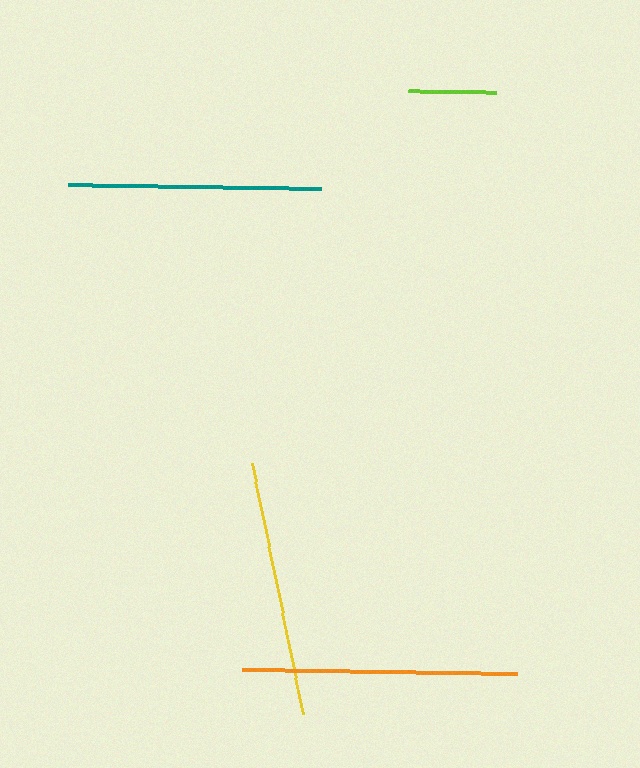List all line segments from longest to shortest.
From longest to shortest: orange, yellow, teal, lime.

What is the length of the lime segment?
The lime segment is approximately 88 pixels long.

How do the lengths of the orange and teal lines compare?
The orange and teal lines are approximately the same length.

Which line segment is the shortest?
The lime line is the shortest at approximately 88 pixels.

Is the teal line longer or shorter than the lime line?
The teal line is longer than the lime line.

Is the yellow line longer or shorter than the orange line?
The orange line is longer than the yellow line.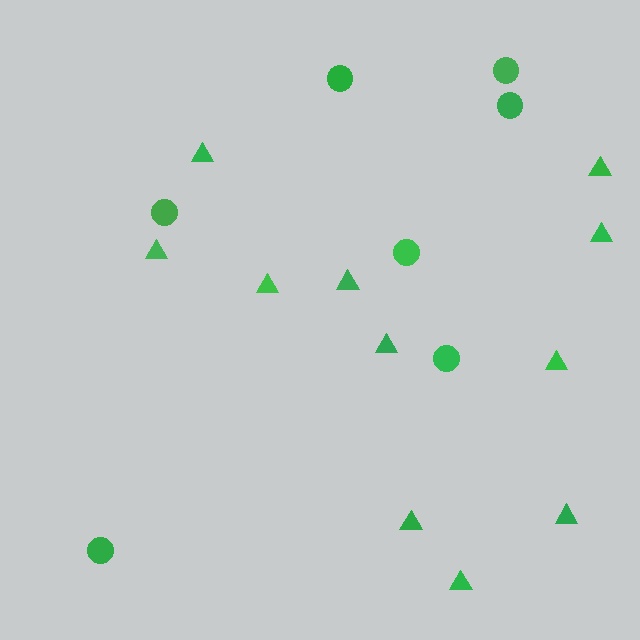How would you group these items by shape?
There are 2 groups: one group of triangles (11) and one group of circles (7).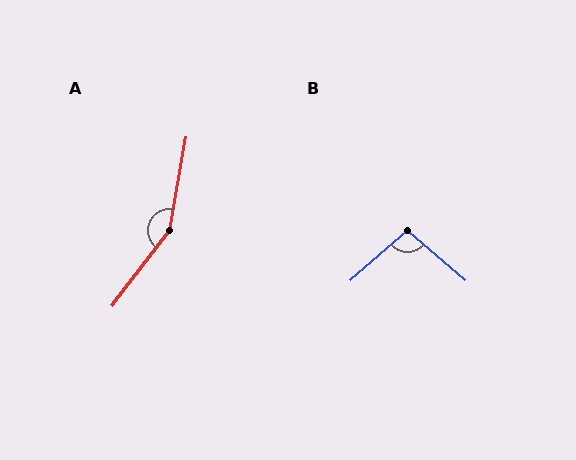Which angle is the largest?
A, at approximately 153 degrees.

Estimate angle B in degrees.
Approximately 98 degrees.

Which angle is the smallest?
B, at approximately 98 degrees.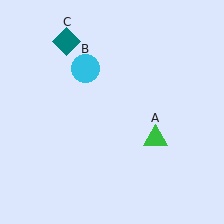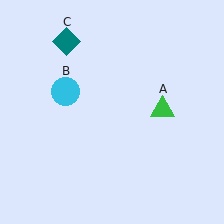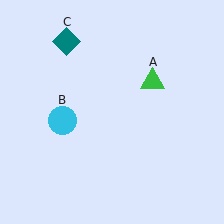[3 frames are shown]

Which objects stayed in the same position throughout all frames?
Teal diamond (object C) remained stationary.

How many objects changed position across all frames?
2 objects changed position: green triangle (object A), cyan circle (object B).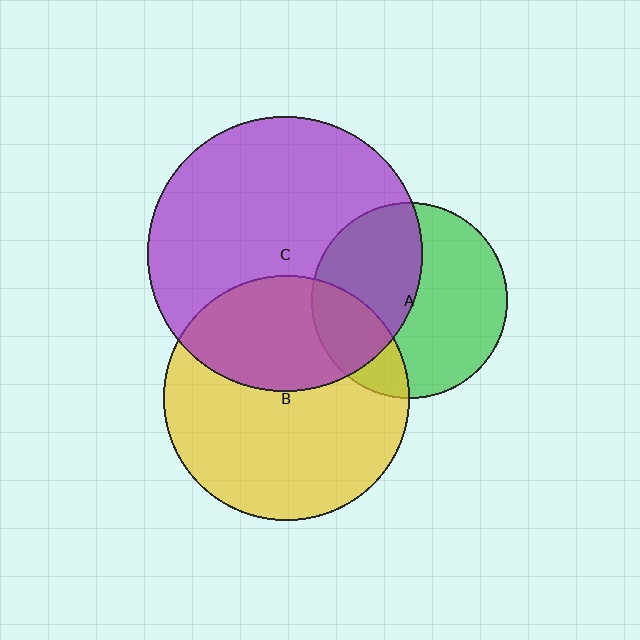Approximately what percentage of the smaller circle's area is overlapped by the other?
Approximately 45%.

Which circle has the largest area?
Circle C (purple).